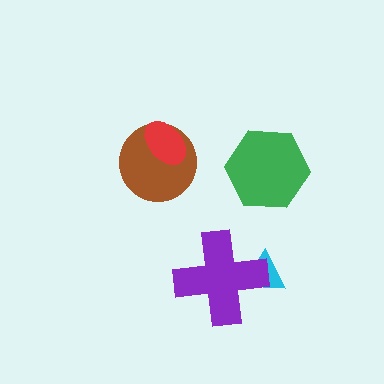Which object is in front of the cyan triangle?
The purple cross is in front of the cyan triangle.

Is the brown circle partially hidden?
Yes, it is partially covered by another shape.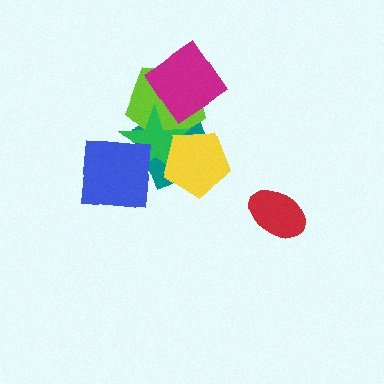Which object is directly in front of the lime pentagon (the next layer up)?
The green star is directly in front of the lime pentagon.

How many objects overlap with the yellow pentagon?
3 objects overlap with the yellow pentagon.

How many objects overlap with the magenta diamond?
3 objects overlap with the magenta diamond.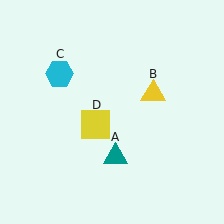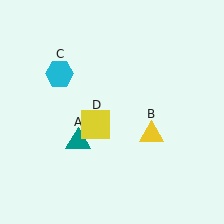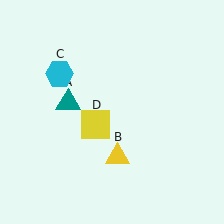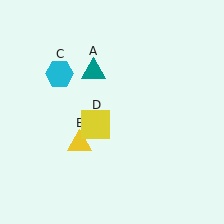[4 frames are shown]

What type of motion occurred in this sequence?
The teal triangle (object A), yellow triangle (object B) rotated clockwise around the center of the scene.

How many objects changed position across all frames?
2 objects changed position: teal triangle (object A), yellow triangle (object B).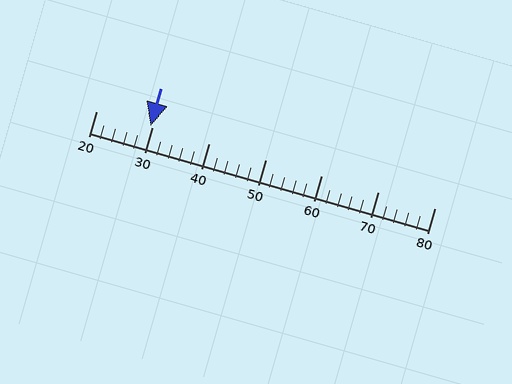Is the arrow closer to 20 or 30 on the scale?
The arrow is closer to 30.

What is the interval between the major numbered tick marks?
The major tick marks are spaced 10 units apart.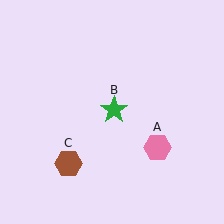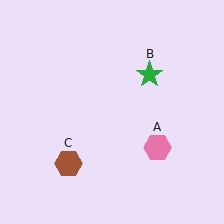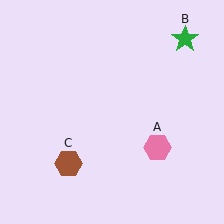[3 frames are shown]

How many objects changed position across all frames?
1 object changed position: green star (object B).